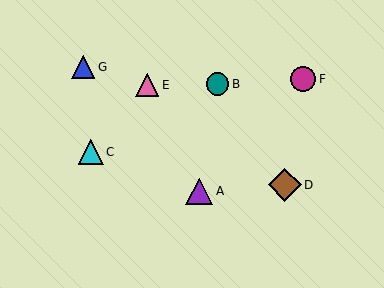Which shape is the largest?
The brown diamond (labeled D) is the largest.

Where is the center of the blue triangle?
The center of the blue triangle is at (83, 67).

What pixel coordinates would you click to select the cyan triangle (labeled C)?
Click at (91, 152) to select the cyan triangle C.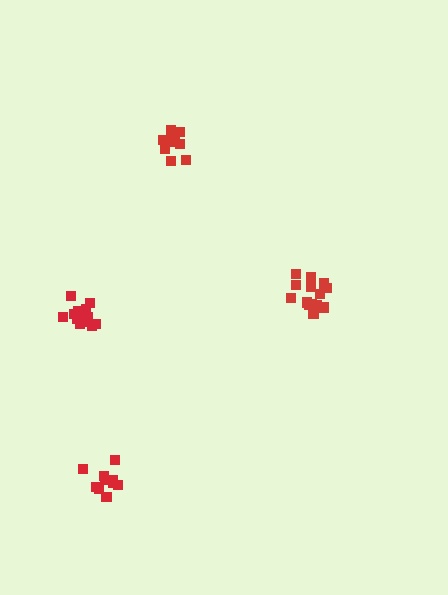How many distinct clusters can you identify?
There are 4 distinct clusters.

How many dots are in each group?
Group 1: 11 dots, Group 2: 16 dots, Group 3: 10 dots, Group 4: 14 dots (51 total).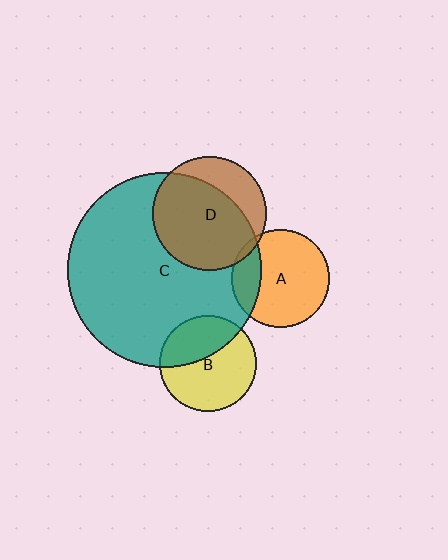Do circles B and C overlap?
Yes.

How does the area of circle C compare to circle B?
Approximately 4.1 times.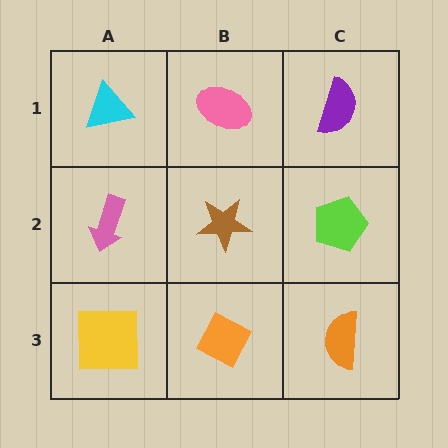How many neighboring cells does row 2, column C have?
3.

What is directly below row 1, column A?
A pink arrow.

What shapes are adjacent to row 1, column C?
A lime pentagon (row 2, column C), a pink ellipse (row 1, column B).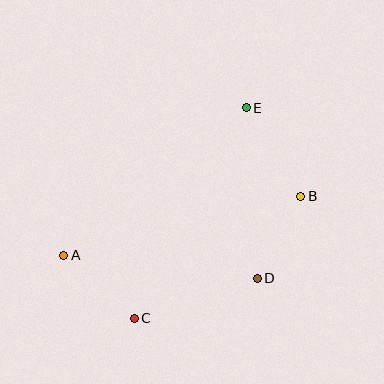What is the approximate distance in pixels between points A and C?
The distance between A and C is approximately 95 pixels.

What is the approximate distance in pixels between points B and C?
The distance between B and C is approximately 207 pixels.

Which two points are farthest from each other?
Points A and B are farthest from each other.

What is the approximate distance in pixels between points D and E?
The distance between D and E is approximately 171 pixels.